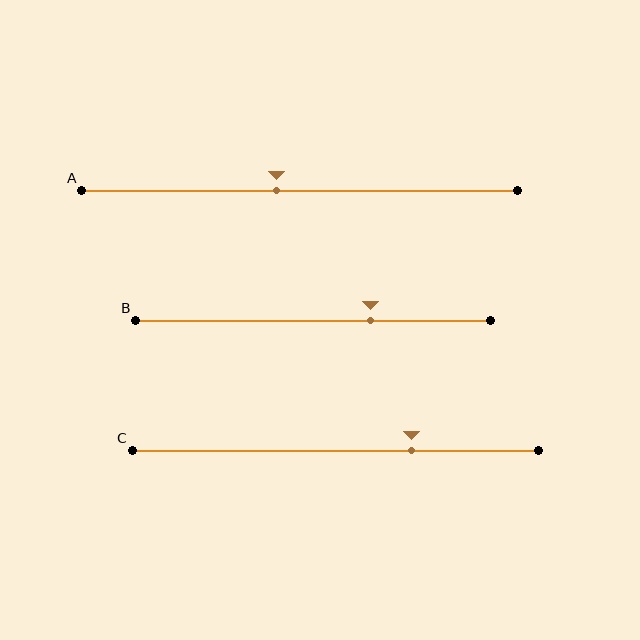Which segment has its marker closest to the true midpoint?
Segment A has its marker closest to the true midpoint.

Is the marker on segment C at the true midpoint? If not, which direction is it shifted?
No, the marker on segment C is shifted to the right by about 19% of the segment length.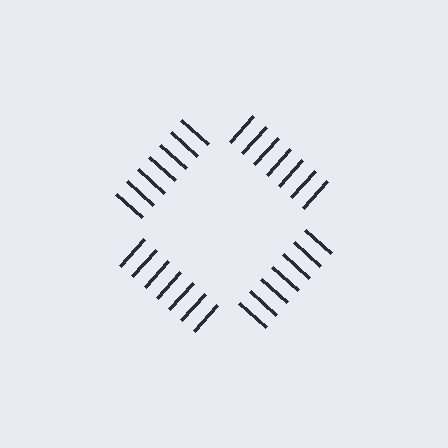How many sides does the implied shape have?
4 sides — the line-ends trace a square.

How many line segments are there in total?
28 — 7 along each of the 4 edges.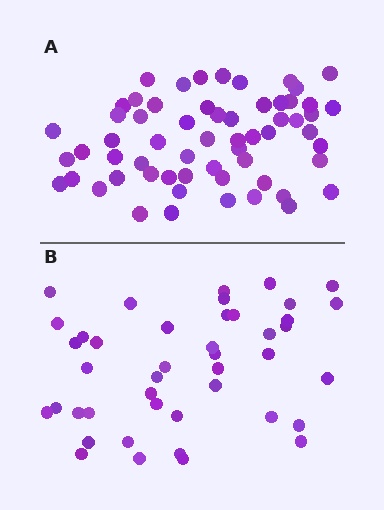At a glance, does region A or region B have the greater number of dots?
Region A (the top region) has more dots.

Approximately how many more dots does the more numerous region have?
Region A has approximately 15 more dots than region B.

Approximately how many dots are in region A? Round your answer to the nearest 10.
About 60 dots.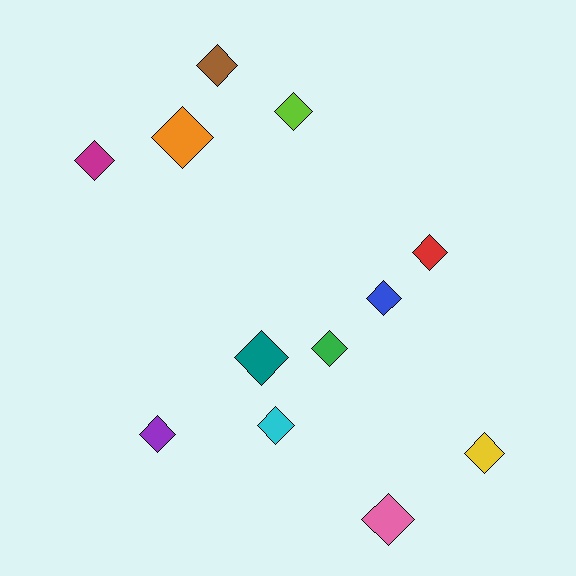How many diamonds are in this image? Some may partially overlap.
There are 12 diamonds.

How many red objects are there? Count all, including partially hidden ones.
There is 1 red object.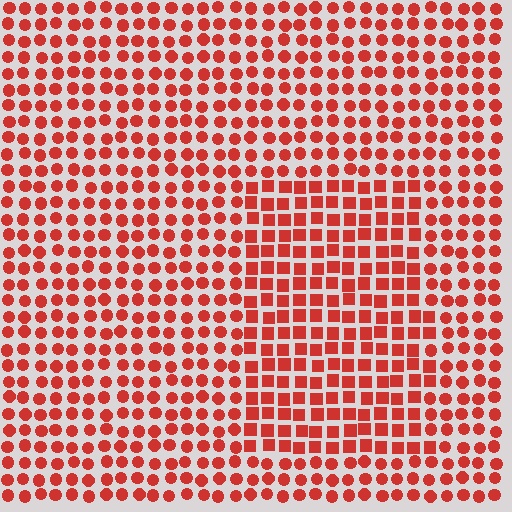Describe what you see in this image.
The image is filled with small red elements arranged in a uniform grid. A rectangle-shaped region contains squares, while the surrounding area contains circles. The boundary is defined purely by the change in element shape.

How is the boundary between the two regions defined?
The boundary is defined by a change in element shape: squares inside vs. circles outside. All elements share the same color and spacing.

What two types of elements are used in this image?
The image uses squares inside the rectangle region and circles outside it.